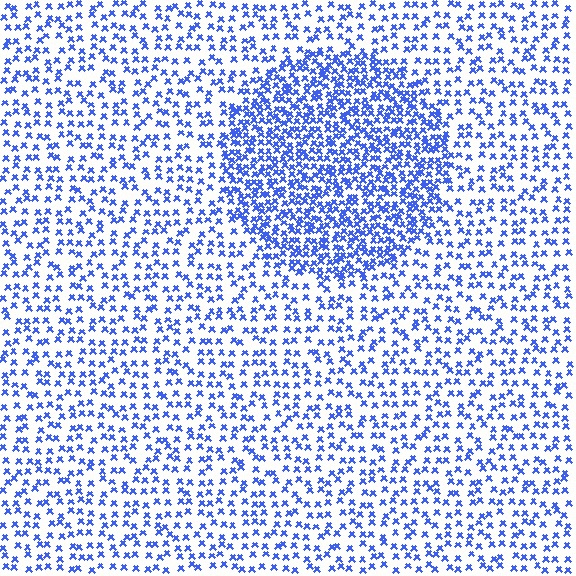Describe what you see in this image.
The image contains small blue elements arranged at two different densities. A circle-shaped region is visible where the elements are more densely packed than the surrounding area.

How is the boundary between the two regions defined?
The boundary is defined by a change in element density (approximately 2.2x ratio). All elements are the same color, size, and shape.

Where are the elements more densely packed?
The elements are more densely packed inside the circle boundary.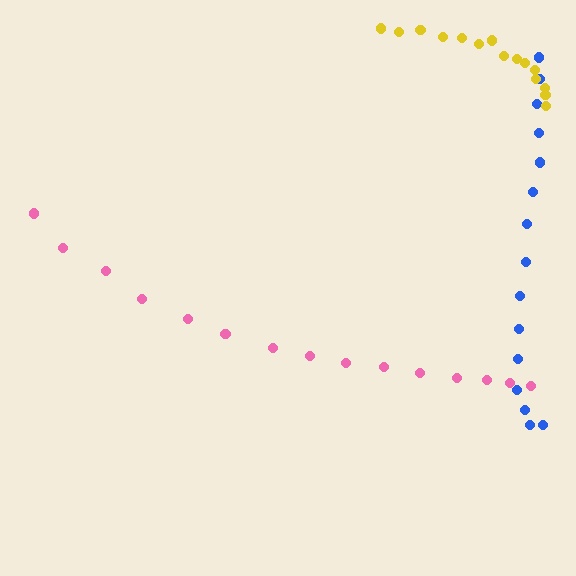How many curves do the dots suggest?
There are 3 distinct paths.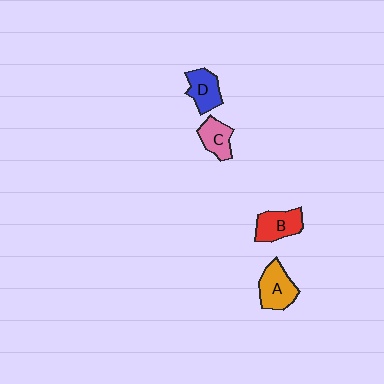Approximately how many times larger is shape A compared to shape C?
Approximately 1.4 times.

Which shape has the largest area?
Shape A (orange).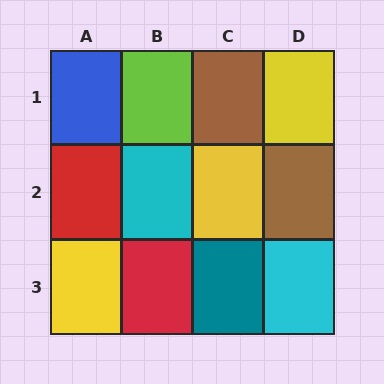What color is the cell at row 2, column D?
Brown.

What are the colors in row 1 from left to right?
Blue, lime, brown, yellow.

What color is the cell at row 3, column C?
Teal.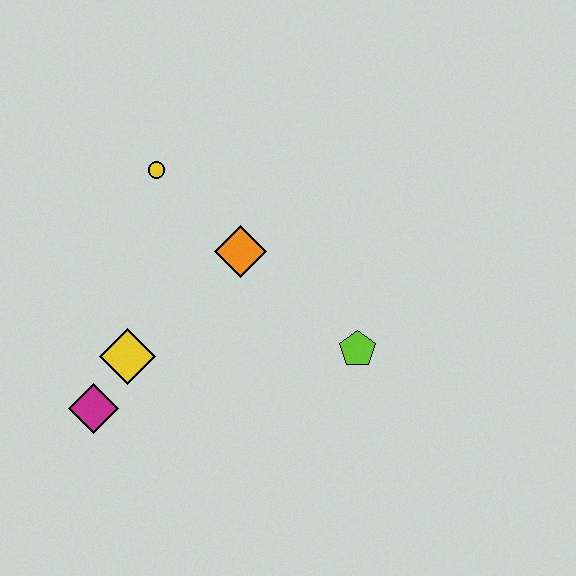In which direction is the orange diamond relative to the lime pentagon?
The orange diamond is to the left of the lime pentagon.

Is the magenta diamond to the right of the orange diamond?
No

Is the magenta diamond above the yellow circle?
No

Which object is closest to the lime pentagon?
The orange diamond is closest to the lime pentagon.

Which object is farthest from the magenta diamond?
The lime pentagon is farthest from the magenta diamond.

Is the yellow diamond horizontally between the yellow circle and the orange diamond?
No